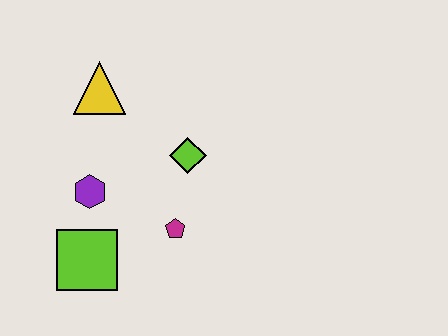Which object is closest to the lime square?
The purple hexagon is closest to the lime square.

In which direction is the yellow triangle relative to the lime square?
The yellow triangle is above the lime square.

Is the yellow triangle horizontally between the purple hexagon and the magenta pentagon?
Yes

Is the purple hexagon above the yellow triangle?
No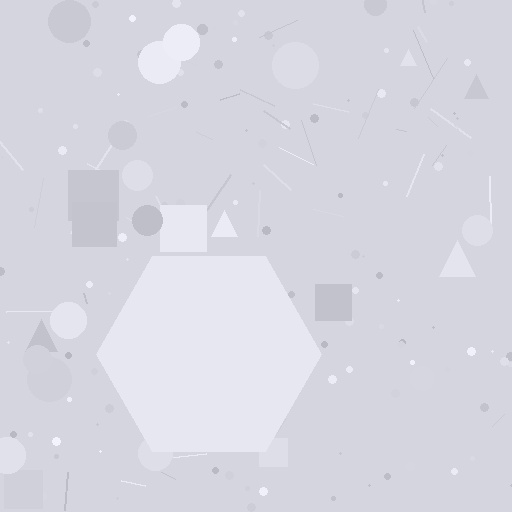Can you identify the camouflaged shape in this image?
The camouflaged shape is a hexagon.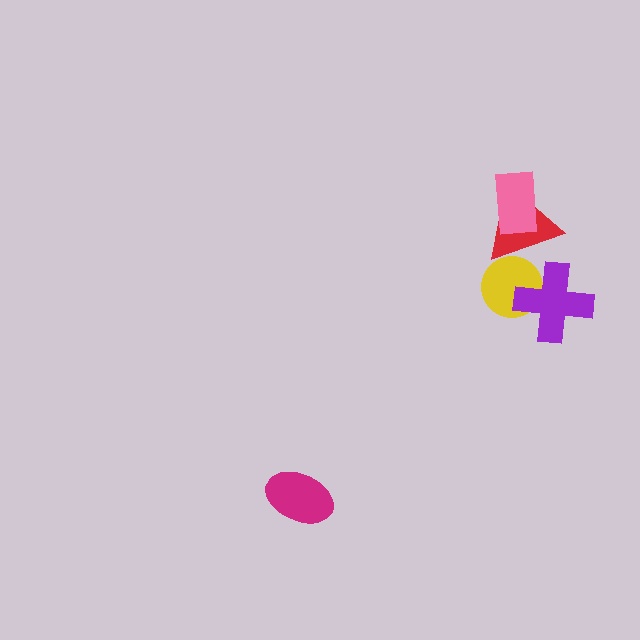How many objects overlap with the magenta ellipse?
0 objects overlap with the magenta ellipse.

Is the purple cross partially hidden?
No, no other shape covers it.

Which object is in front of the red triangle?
The pink rectangle is in front of the red triangle.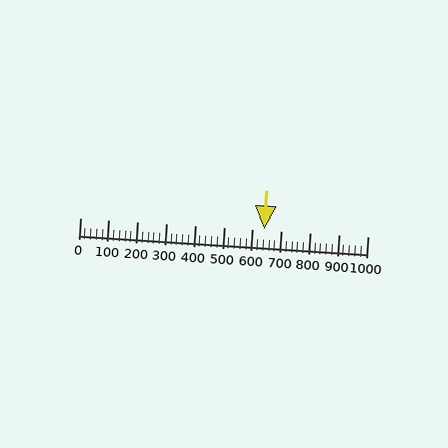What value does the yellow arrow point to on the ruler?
The yellow arrow points to approximately 640.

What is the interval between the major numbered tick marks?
The major tick marks are spaced 100 units apart.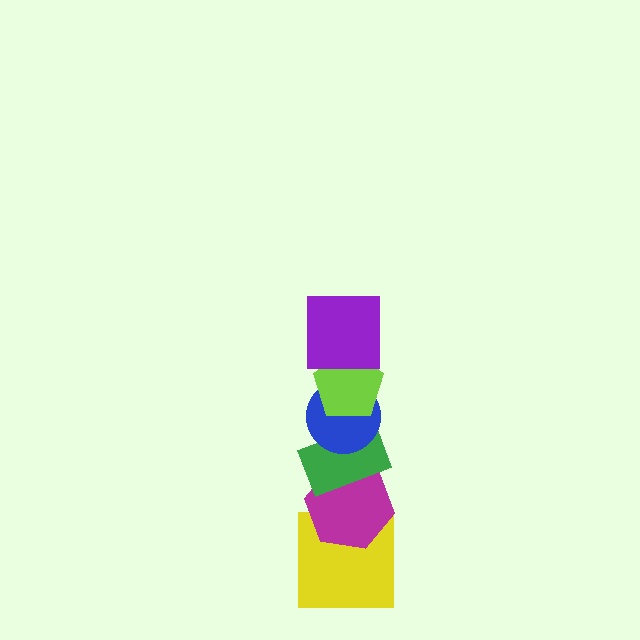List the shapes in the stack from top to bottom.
From top to bottom: the purple square, the lime pentagon, the blue circle, the green rectangle, the magenta hexagon, the yellow square.